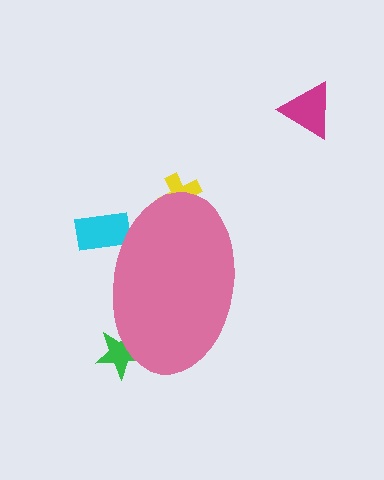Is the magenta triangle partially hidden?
No, the magenta triangle is fully visible.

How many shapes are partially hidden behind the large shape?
3 shapes are partially hidden.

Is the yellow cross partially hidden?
Yes, the yellow cross is partially hidden behind the pink ellipse.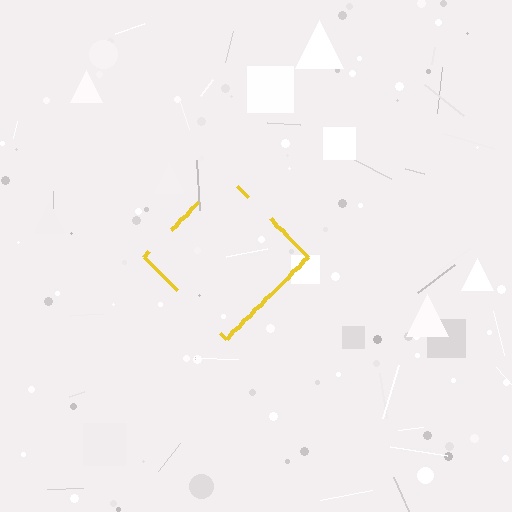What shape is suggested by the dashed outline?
The dashed outline suggests a diamond.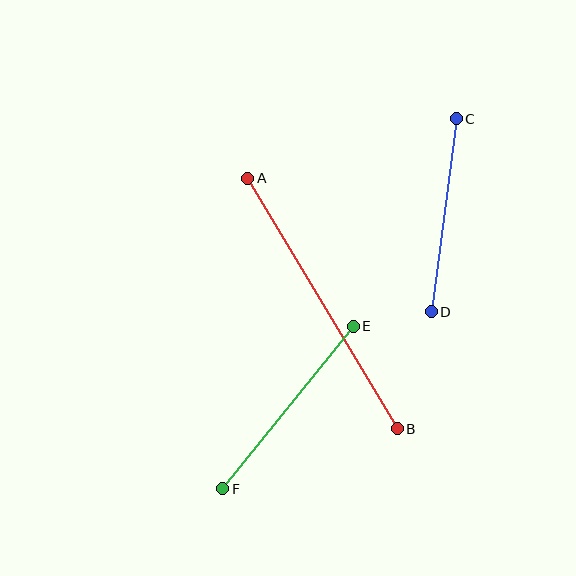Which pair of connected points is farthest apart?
Points A and B are farthest apart.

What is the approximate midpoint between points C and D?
The midpoint is at approximately (444, 215) pixels.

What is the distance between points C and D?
The distance is approximately 194 pixels.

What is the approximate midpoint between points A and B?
The midpoint is at approximately (323, 303) pixels.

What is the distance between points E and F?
The distance is approximately 209 pixels.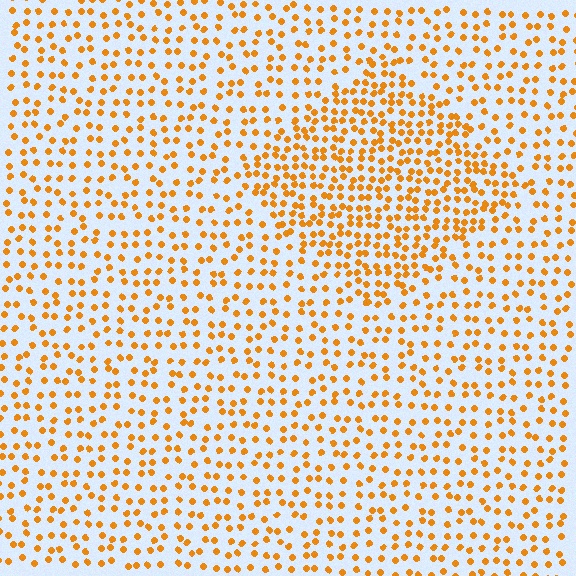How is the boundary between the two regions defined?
The boundary is defined by a change in element density (approximately 1.8x ratio). All elements are the same color, size, and shape.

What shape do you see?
I see a diamond.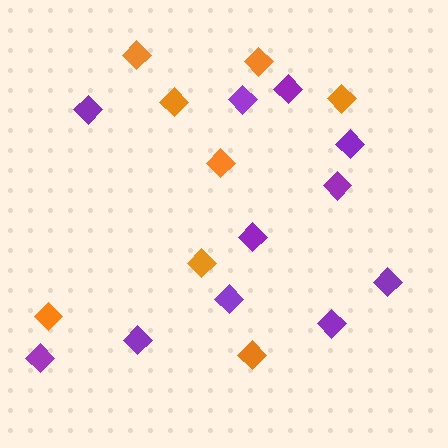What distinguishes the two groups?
There are 2 groups: one group of orange diamonds (8) and one group of purple diamonds (11).